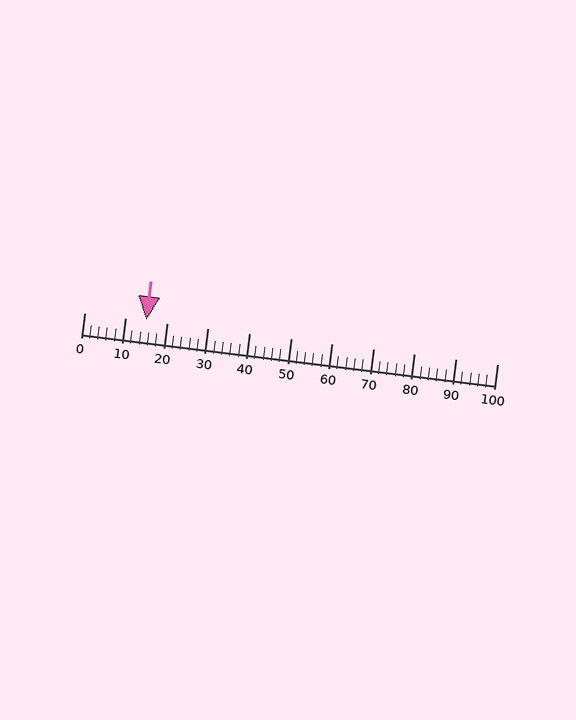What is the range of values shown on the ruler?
The ruler shows values from 0 to 100.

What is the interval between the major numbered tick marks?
The major tick marks are spaced 10 units apart.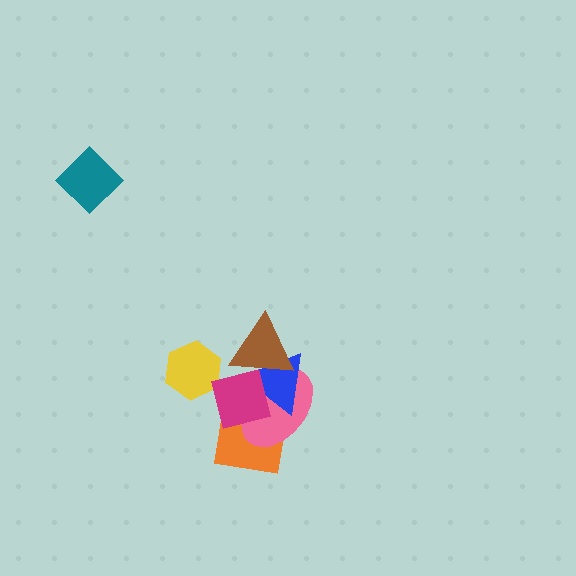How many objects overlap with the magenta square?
5 objects overlap with the magenta square.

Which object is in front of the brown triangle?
The magenta square is in front of the brown triangle.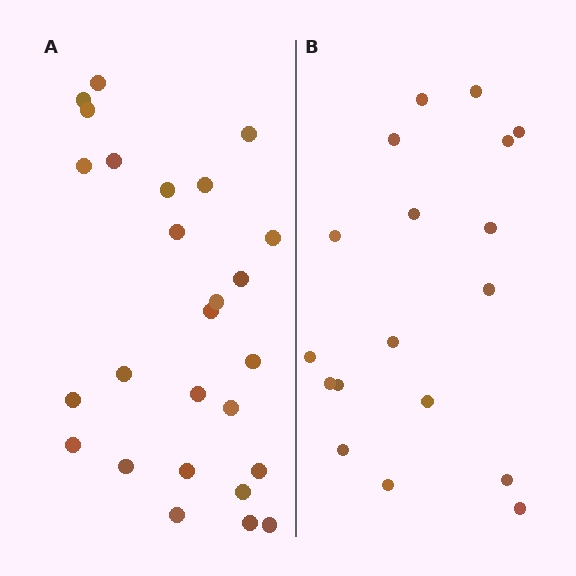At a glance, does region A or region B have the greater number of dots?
Region A (the left region) has more dots.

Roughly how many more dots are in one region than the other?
Region A has roughly 8 or so more dots than region B.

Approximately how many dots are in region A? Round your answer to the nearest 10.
About 30 dots. (The exact count is 26, which rounds to 30.)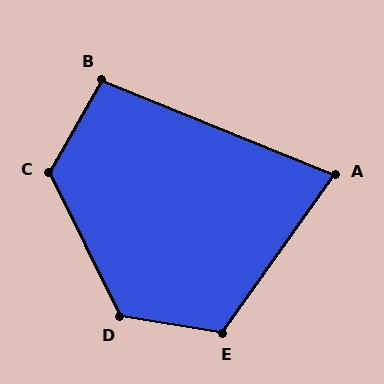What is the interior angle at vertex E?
Approximately 116 degrees (obtuse).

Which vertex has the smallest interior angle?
A, at approximately 77 degrees.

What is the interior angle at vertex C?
Approximately 124 degrees (obtuse).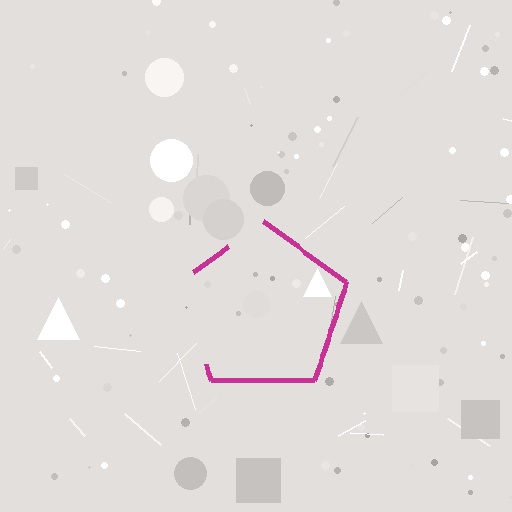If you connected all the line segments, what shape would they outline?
They would outline a pentagon.